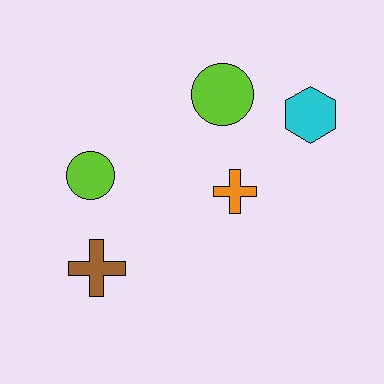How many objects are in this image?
There are 5 objects.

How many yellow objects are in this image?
There are no yellow objects.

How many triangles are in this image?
There are no triangles.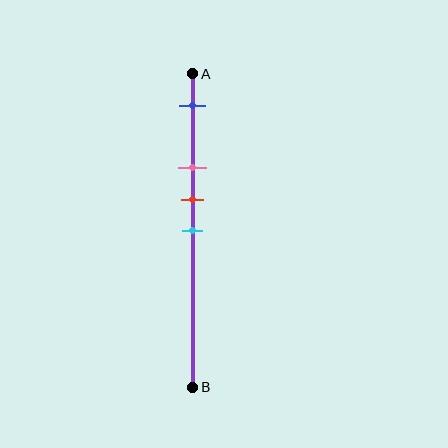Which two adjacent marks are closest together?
The red and cyan marks are the closest adjacent pair.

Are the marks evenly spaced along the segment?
No, the marks are not evenly spaced.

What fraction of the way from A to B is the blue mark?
The blue mark is approximately 10% (0.1) of the way from A to B.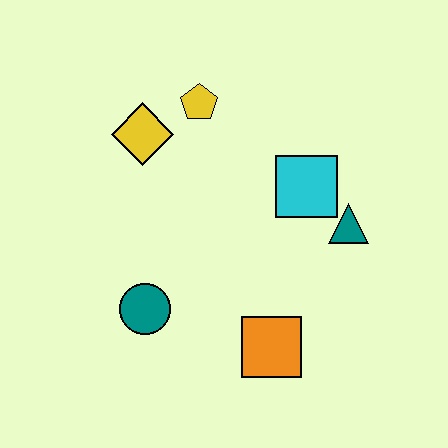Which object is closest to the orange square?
The teal circle is closest to the orange square.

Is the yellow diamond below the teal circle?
No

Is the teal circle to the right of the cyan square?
No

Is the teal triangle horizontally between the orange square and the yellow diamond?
No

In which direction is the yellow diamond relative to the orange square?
The yellow diamond is above the orange square.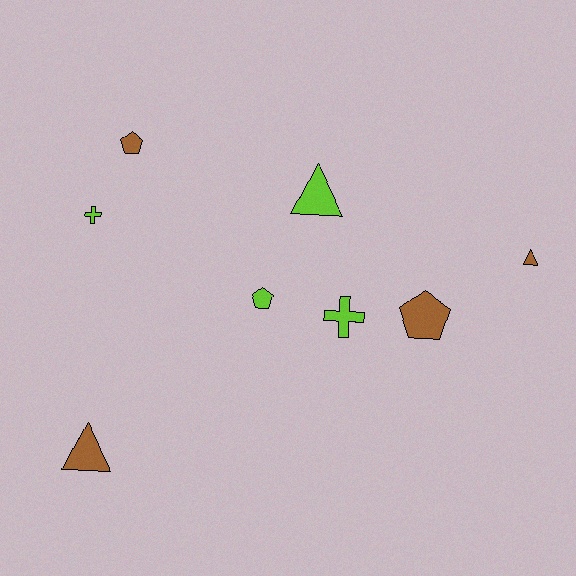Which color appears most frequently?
Brown, with 4 objects.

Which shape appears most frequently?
Pentagon, with 3 objects.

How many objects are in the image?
There are 8 objects.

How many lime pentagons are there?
There is 1 lime pentagon.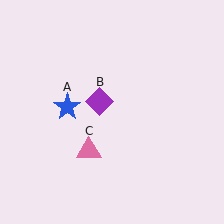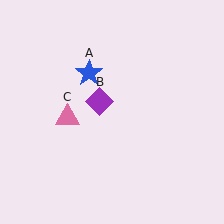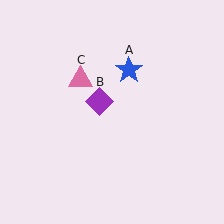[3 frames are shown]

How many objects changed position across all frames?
2 objects changed position: blue star (object A), pink triangle (object C).